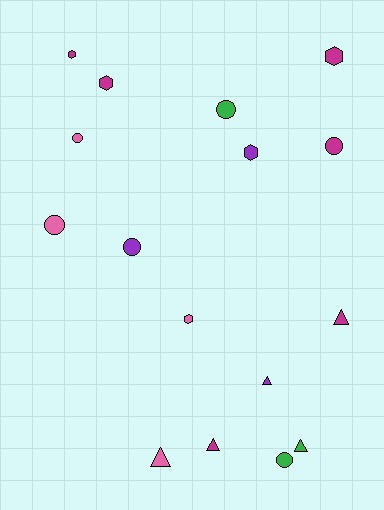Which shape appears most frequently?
Circle, with 6 objects.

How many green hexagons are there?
There are no green hexagons.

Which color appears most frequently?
Magenta, with 6 objects.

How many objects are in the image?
There are 16 objects.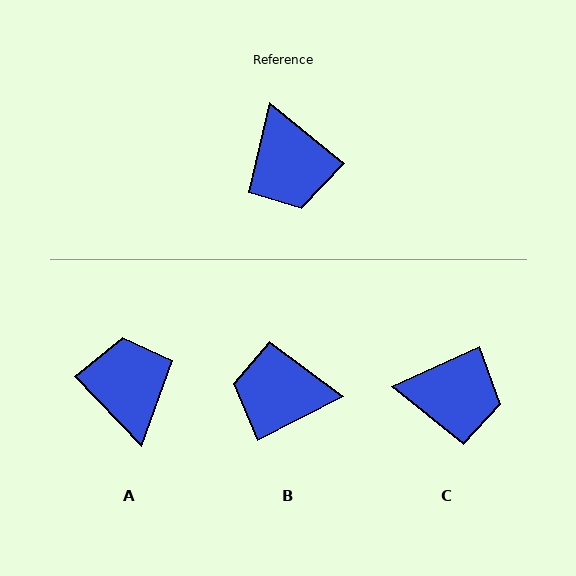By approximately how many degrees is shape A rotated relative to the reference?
Approximately 173 degrees counter-clockwise.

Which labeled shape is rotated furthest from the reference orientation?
A, about 173 degrees away.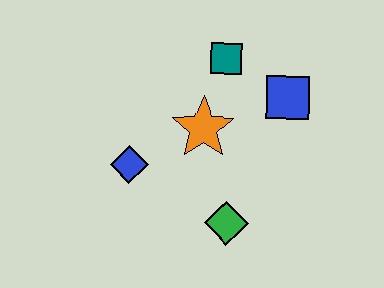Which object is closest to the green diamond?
The orange star is closest to the green diamond.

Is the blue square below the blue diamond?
No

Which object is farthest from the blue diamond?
The blue square is farthest from the blue diamond.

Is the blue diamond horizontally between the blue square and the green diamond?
No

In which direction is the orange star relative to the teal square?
The orange star is below the teal square.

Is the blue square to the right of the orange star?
Yes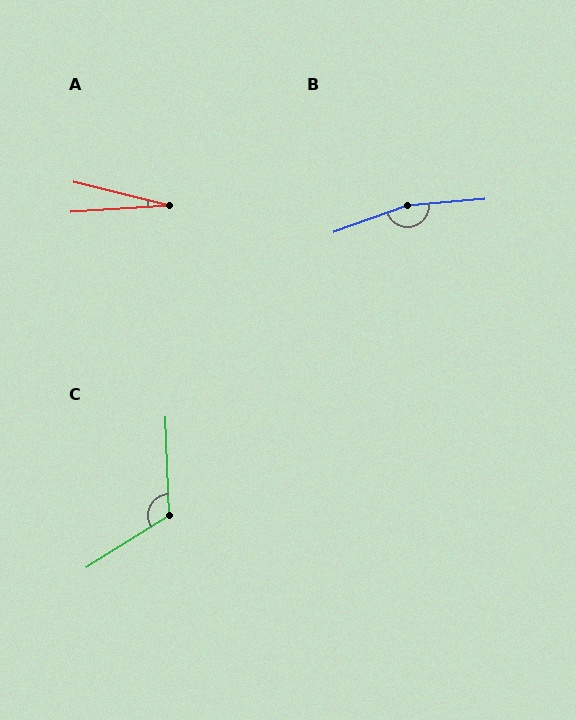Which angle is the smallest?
A, at approximately 18 degrees.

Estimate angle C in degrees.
Approximately 120 degrees.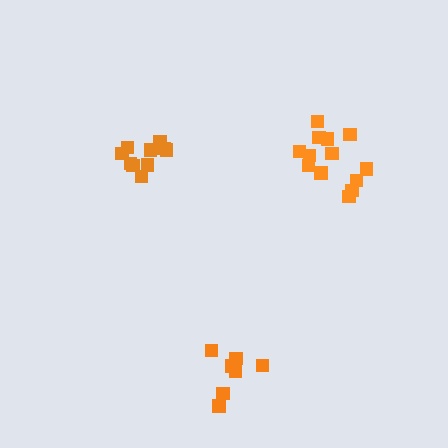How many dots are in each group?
Group 1: 7 dots, Group 2: 10 dots, Group 3: 13 dots (30 total).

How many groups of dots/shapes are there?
There are 3 groups.